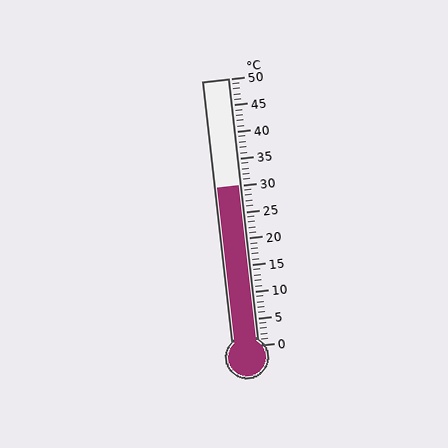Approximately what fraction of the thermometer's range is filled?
The thermometer is filled to approximately 60% of its range.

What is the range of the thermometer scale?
The thermometer scale ranges from 0°C to 50°C.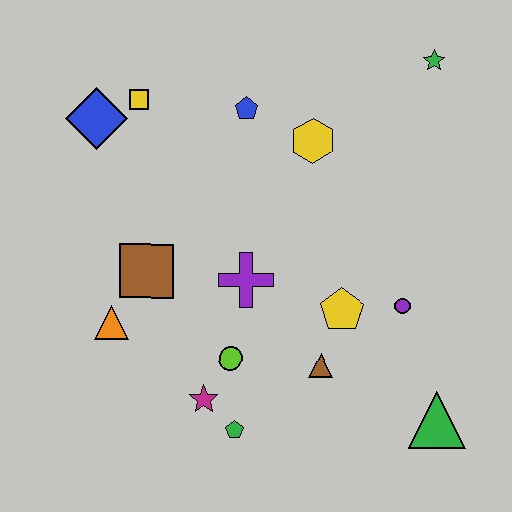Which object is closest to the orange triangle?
The brown square is closest to the orange triangle.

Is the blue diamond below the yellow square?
Yes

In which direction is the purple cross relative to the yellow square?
The purple cross is below the yellow square.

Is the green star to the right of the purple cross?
Yes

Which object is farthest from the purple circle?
The blue diamond is farthest from the purple circle.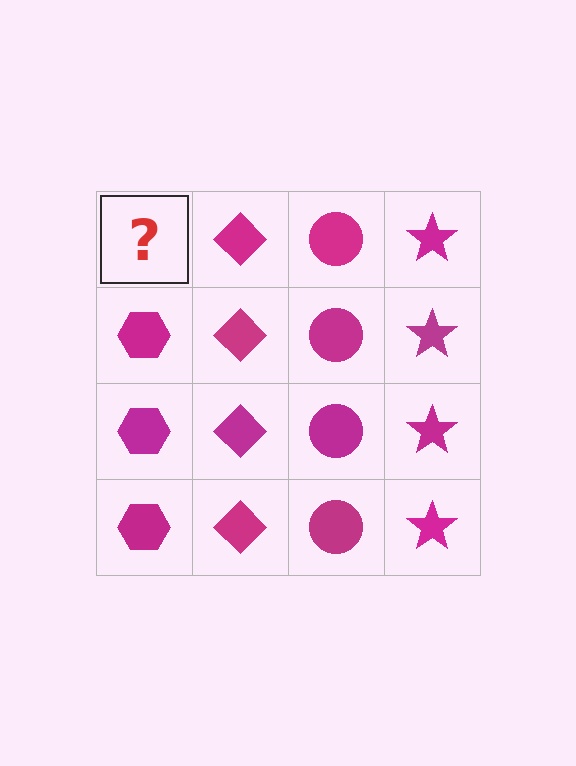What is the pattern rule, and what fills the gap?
The rule is that each column has a consistent shape. The gap should be filled with a magenta hexagon.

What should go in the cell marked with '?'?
The missing cell should contain a magenta hexagon.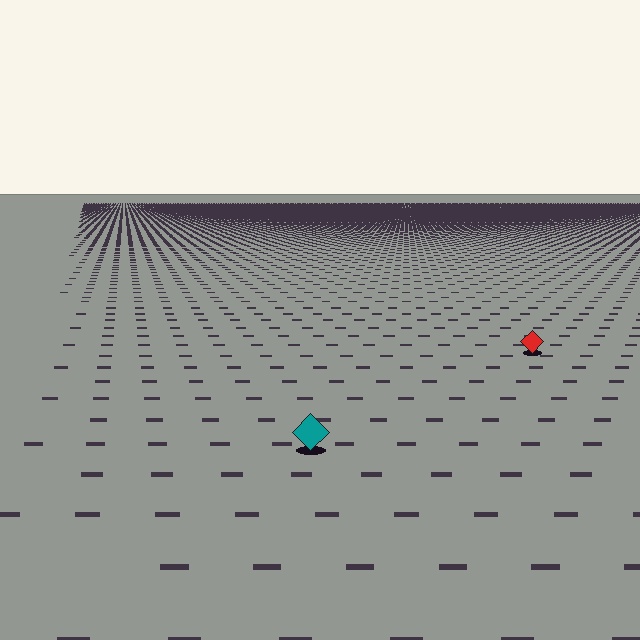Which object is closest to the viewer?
The teal diamond is closest. The texture marks near it are larger and more spread out.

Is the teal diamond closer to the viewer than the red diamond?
Yes. The teal diamond is closer — you can tell from the texture gradient: the ground texture is coarser near it.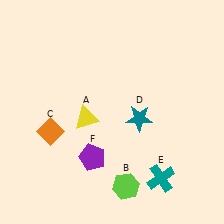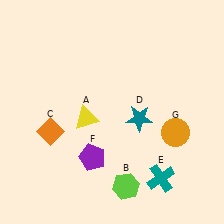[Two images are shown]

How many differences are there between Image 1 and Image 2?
There is 1 difference between the two images.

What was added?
An orange circle (G) was added in Image 2.